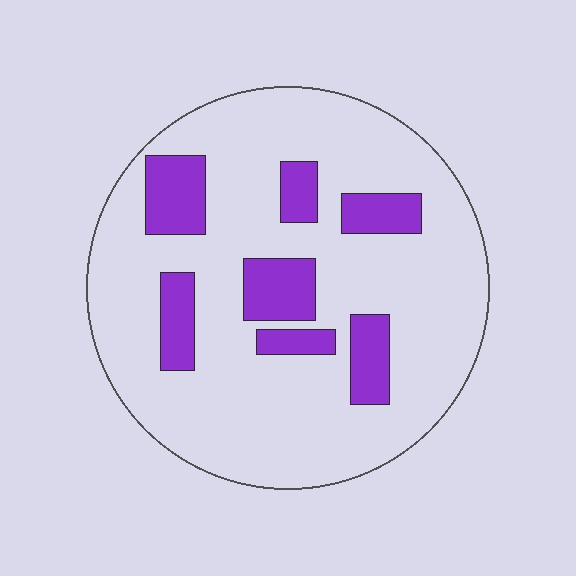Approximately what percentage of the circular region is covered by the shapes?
Approximately 20%.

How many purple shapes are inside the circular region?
7.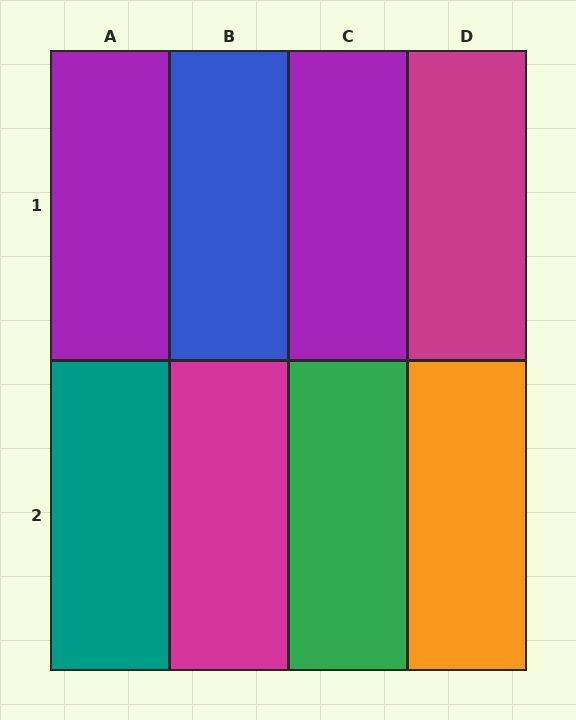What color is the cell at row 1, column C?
Purple.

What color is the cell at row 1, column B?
Blue.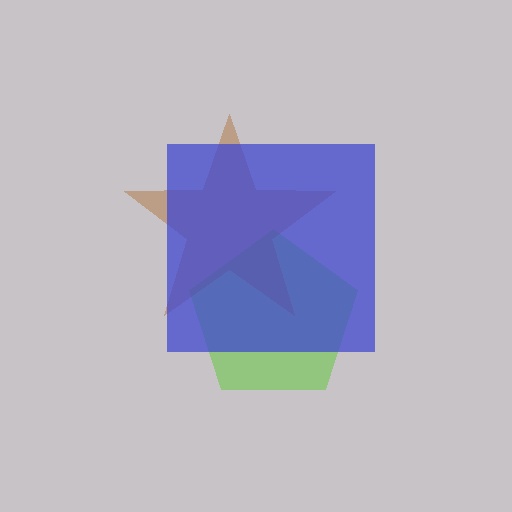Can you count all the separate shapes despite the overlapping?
Yes, there are 3 separate shapes.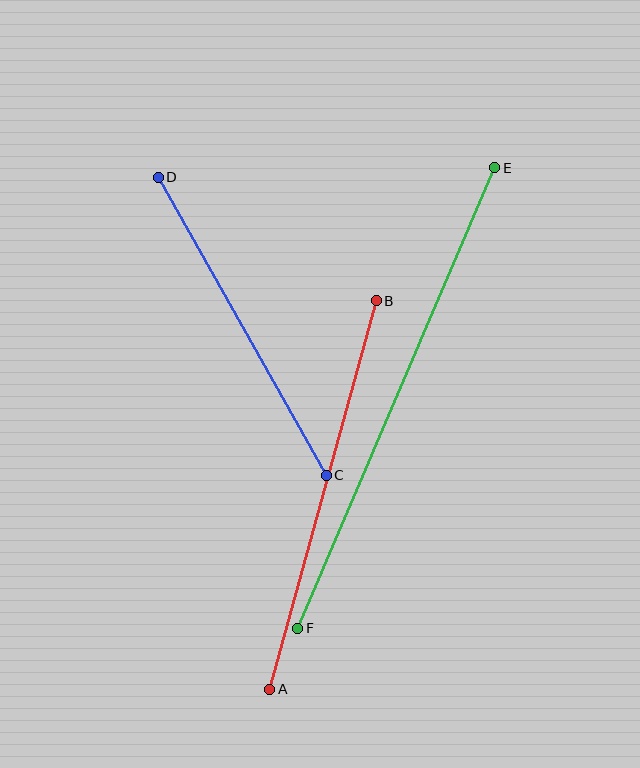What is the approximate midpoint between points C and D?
The midpoint is at approximately (242, 326) pixels.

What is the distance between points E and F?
The distance is approximately 500 pixels.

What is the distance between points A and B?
The distance is approximately 403 pixels.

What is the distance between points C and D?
The distance is approximately 342 pixels.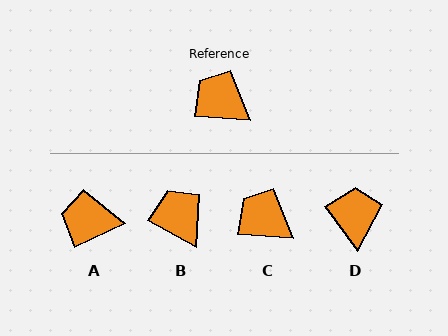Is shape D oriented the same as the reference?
No, it is off by about 50 degrees.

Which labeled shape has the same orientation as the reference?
C.